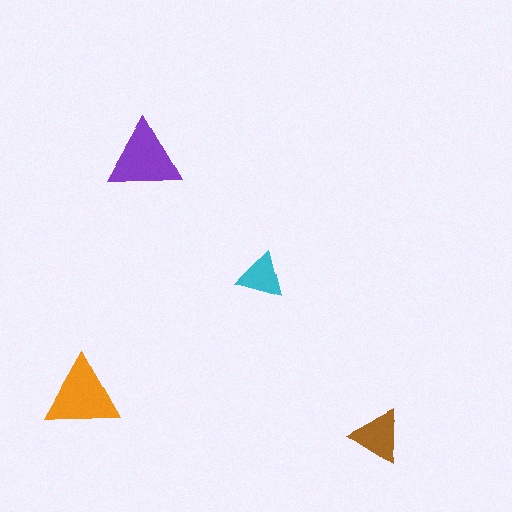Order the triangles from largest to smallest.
the orange one, the purple one, the brown one, the cyan one.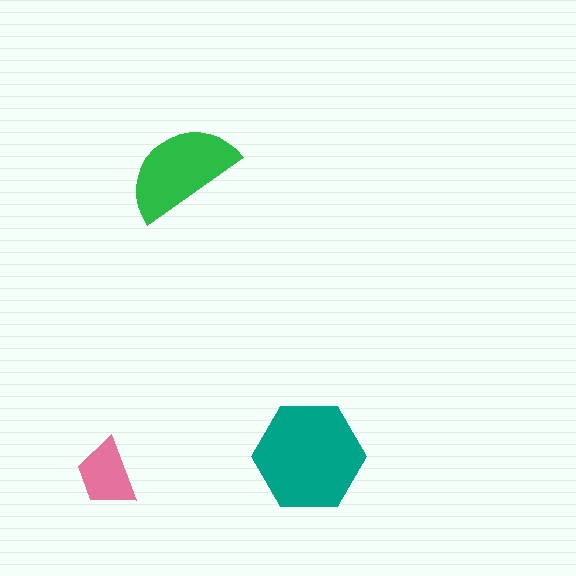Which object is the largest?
The teal hexagon.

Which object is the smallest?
The pink trapezoid.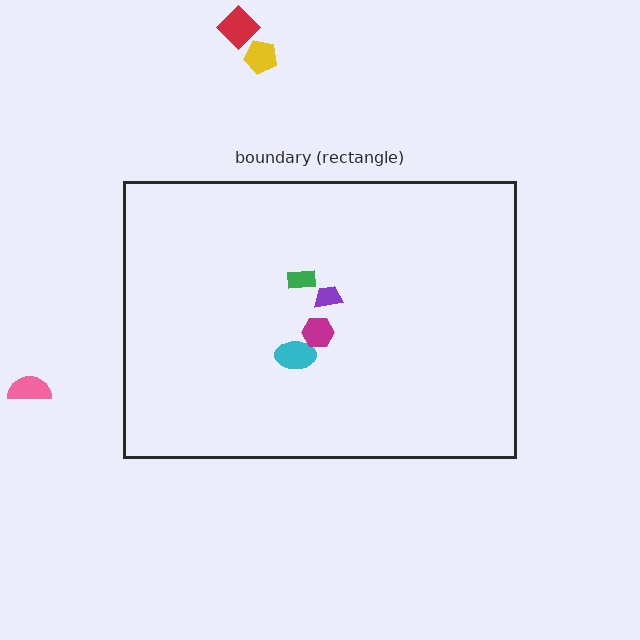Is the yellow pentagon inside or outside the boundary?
Outside.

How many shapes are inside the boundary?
4 inside, 3 outside.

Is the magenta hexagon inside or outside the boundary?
Inside.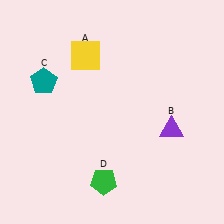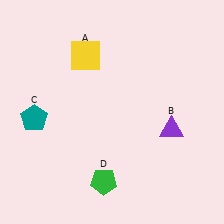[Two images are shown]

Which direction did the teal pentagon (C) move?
The teal pentagon (C) moved down.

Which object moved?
The teal pentagon (C) moved down.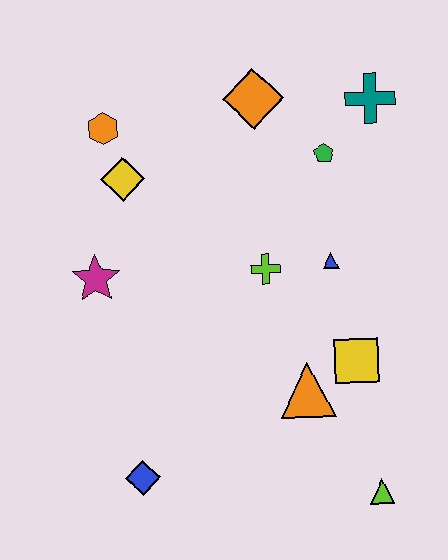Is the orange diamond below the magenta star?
No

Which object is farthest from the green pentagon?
The blue diamond is farthest from the green pentagon.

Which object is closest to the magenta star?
The yellow diamond is closest to the magenta star.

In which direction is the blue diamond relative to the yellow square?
The blue diamond is to the left of the yellow square.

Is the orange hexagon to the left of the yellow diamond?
Yes